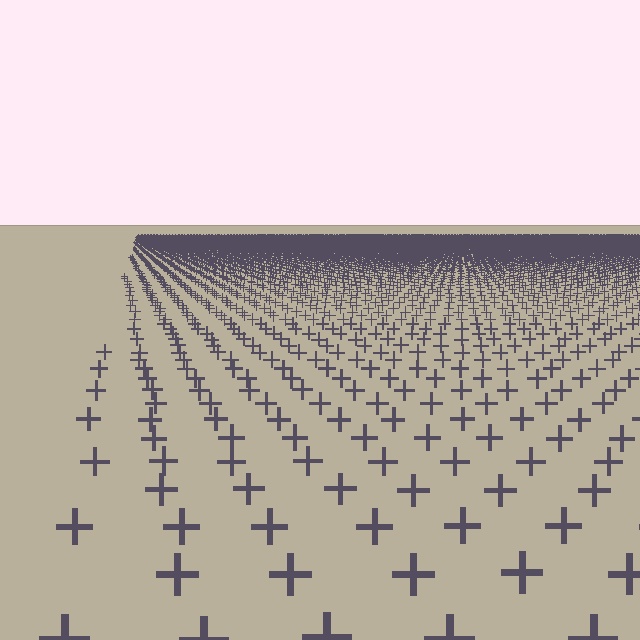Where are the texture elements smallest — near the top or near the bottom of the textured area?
Near the top.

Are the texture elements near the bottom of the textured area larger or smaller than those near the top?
Larger. Near the bottom, elements are closer to the viewer and appear at a bigger on-screen size.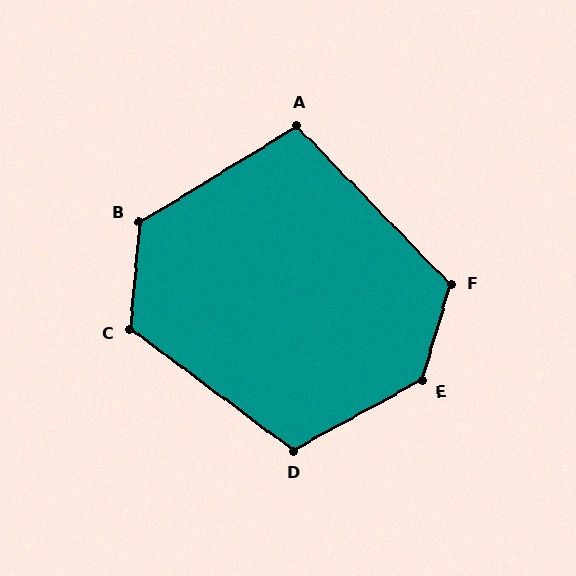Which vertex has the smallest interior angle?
A, at approximately 103 degrees.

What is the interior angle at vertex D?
Approximately 114 degrees (obtuse).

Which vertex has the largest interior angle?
E, at approximately 135 degrees.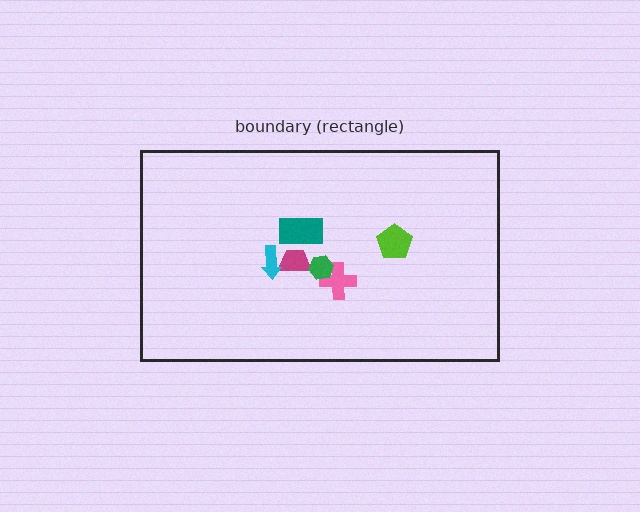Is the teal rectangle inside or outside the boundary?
Inside.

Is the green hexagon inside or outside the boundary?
Inside.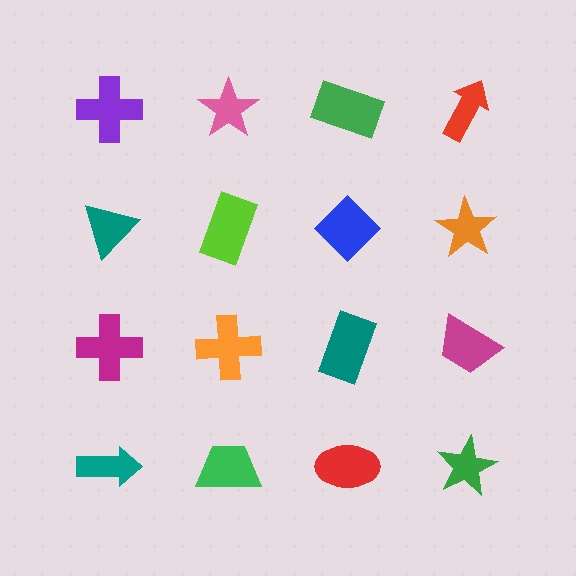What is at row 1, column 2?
A pink star.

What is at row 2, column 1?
A teal triangle.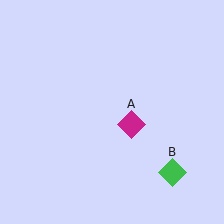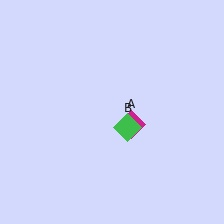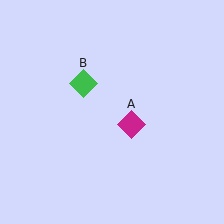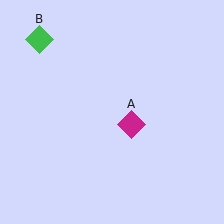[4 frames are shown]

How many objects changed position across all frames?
1 object changed position: green diamond (object B).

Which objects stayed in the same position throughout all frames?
Magenta diamond (object A) remained stationary.